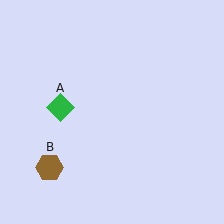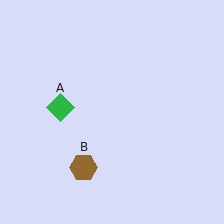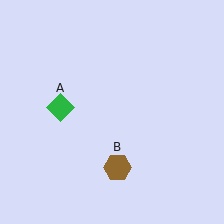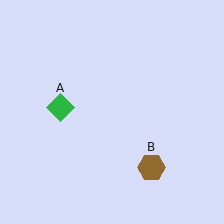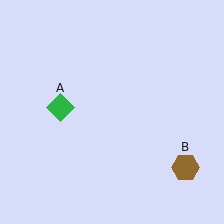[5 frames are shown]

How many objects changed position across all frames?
1 object changed position: brown hexagon (object B).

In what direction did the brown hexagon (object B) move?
The brown hexagon (object B) moved right.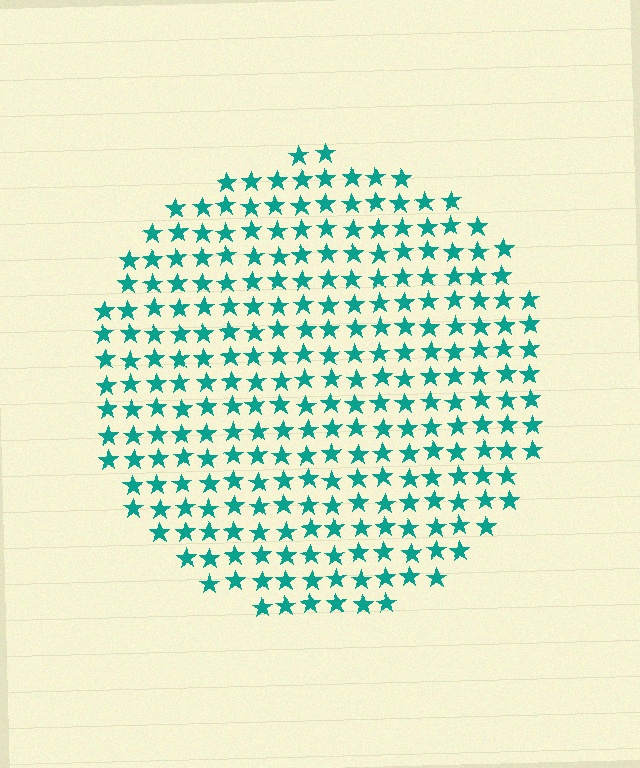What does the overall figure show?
The overall figure shows a circle.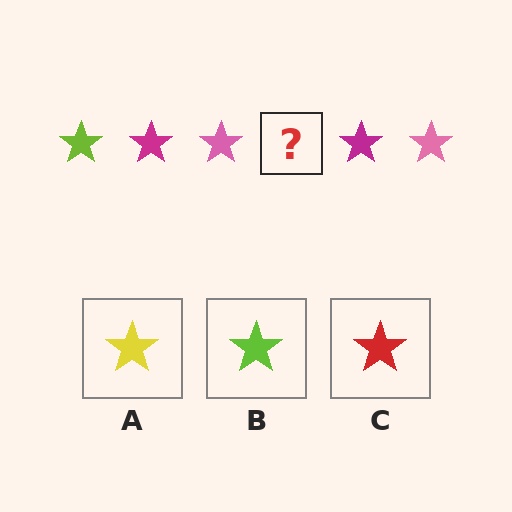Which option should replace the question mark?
Option B.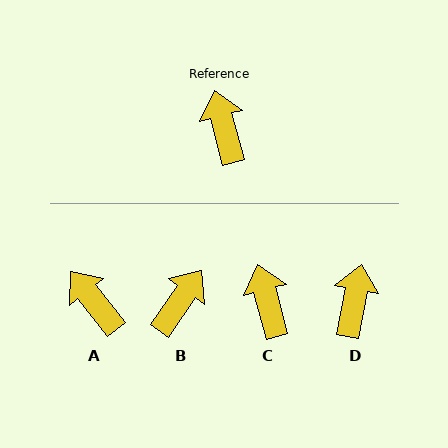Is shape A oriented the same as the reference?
No, it is off by about 24 degrees.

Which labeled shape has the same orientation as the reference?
C.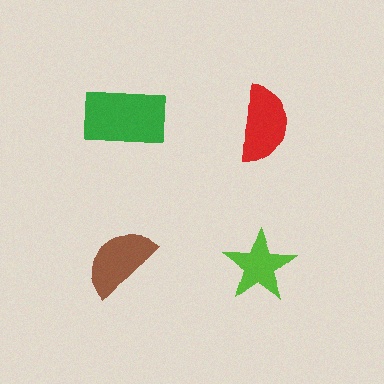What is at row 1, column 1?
A green rectangle.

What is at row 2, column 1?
A brown semicircle.